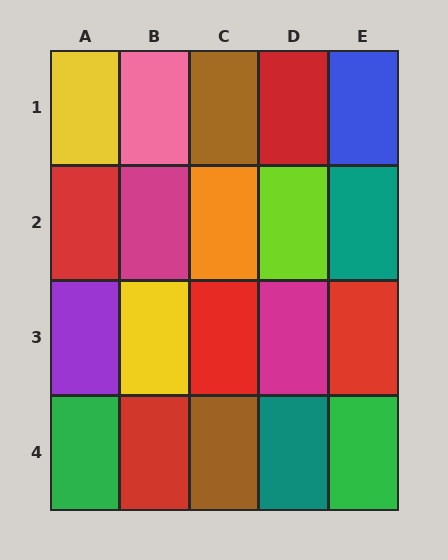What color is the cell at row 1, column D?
Red.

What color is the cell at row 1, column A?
Yellow.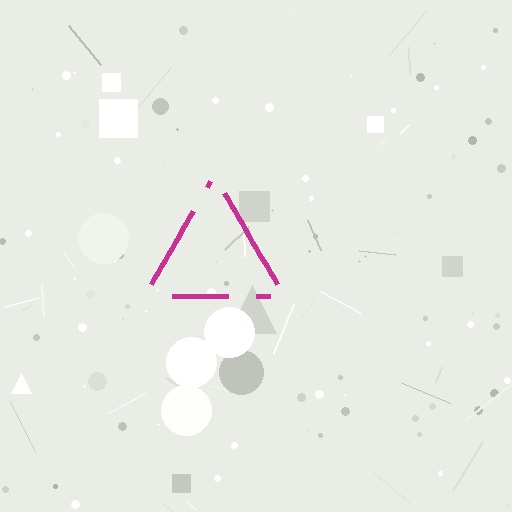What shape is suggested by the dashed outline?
The dashed outline suggests a triangle.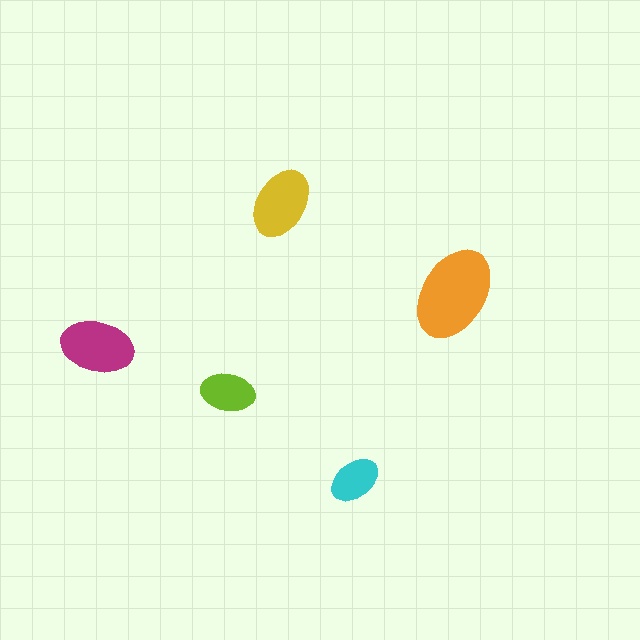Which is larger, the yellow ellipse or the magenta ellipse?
The magenta one.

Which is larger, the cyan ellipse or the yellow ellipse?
The yellow one.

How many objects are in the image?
There are 5 objects in the image.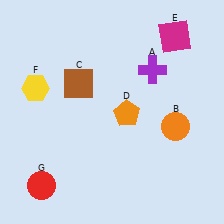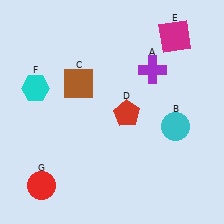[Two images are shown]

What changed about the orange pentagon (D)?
In Image 1, D is orange. In Image 2, it changed to red.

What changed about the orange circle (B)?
In Image 1, B is orange. In Image 2, it changed to cyan.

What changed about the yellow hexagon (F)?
In Image 1, F is yellow. In Image 2, it changed to cyan.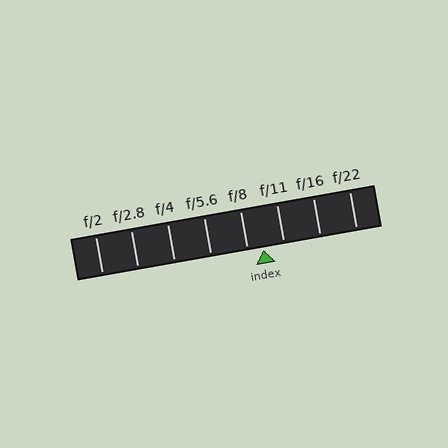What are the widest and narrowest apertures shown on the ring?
The widest aperture shown is f/2 and the narrowest is f/22.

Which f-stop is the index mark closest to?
The index mark is closest to f/8.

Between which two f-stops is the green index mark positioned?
The index mark is between f/8 and f/11.